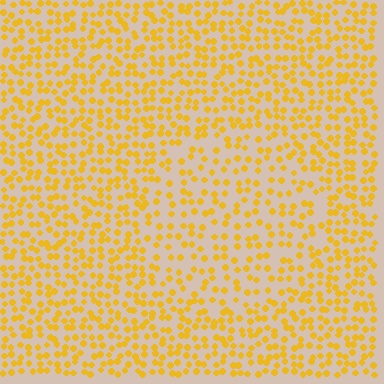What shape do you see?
I see a circle.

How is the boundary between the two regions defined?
The boundary is defined by a change in element density (approximately 1.6x ratio). All elements are the same color, size, and shape.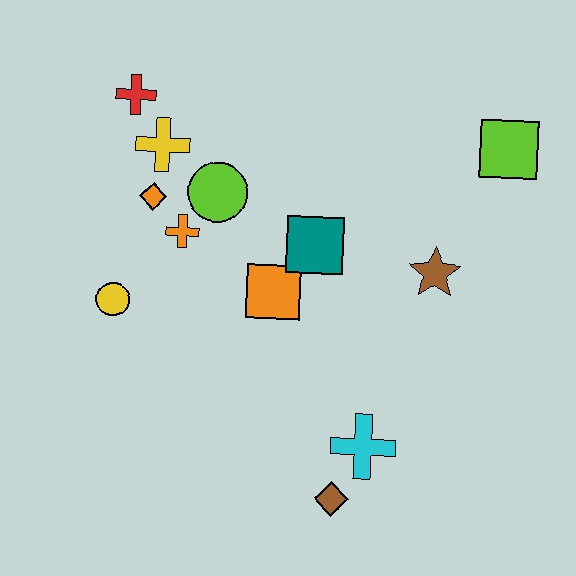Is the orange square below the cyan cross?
No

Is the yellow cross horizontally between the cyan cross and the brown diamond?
No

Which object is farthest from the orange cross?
The lime square is farthest from the orange cross.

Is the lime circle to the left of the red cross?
No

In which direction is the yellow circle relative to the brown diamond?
The yellow circle is to the left of the brown diamond.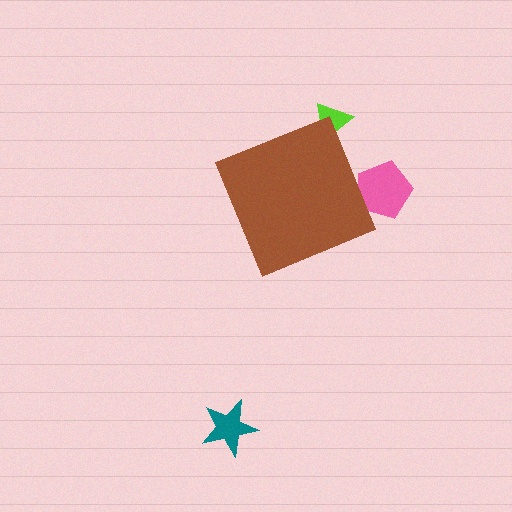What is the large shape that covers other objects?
A brown diamond.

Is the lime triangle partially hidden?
Yes, the lime triangle is partially hidden behind the brown diamond.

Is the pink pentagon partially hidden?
Yes, the pink pentagon is partially hidden behind the brown diamond.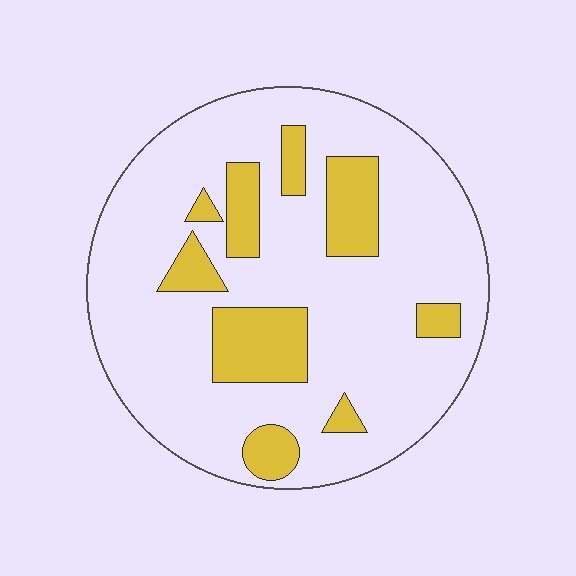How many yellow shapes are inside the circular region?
9.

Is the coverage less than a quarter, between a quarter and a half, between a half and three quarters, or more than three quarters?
Less than a quarter.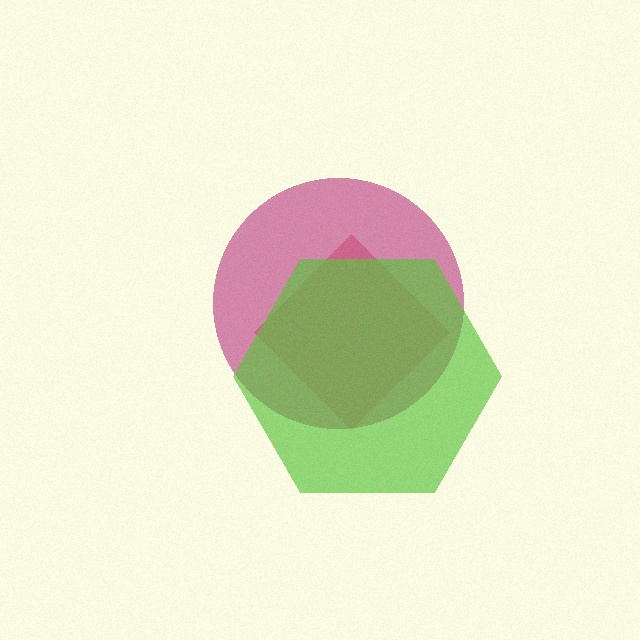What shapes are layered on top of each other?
The layered shapes are: a red diamond, a magenta circle, a lime hexagon.